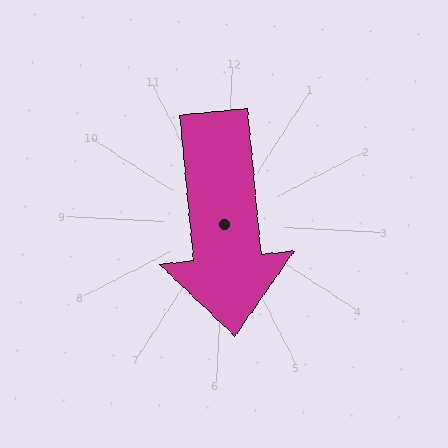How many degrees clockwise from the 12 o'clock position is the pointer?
Approximately 172 degrees.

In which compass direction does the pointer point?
South.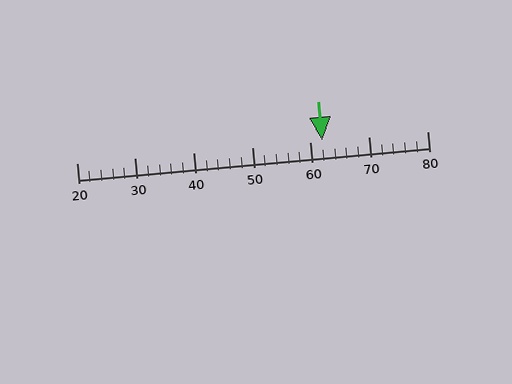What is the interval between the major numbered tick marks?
The major tick marks are spaced 10 units apart.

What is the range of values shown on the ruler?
The ruler shows values from 20 to 80.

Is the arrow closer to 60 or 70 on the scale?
The arrow is closer to 60.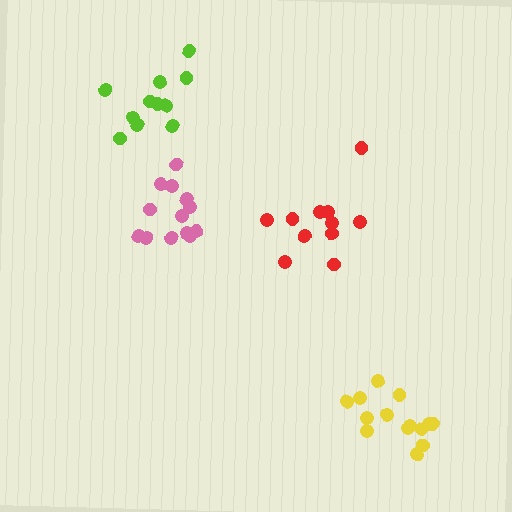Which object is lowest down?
The yellow cluster is bottommost.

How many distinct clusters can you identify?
There are 4 distinct clusters.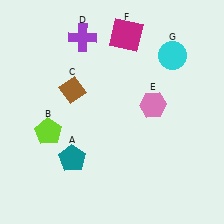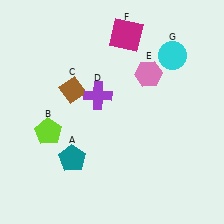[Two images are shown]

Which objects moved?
The objects that moved are: the purple cross (D), the pink hexagon (E).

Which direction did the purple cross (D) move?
The purple cross (D) moved down.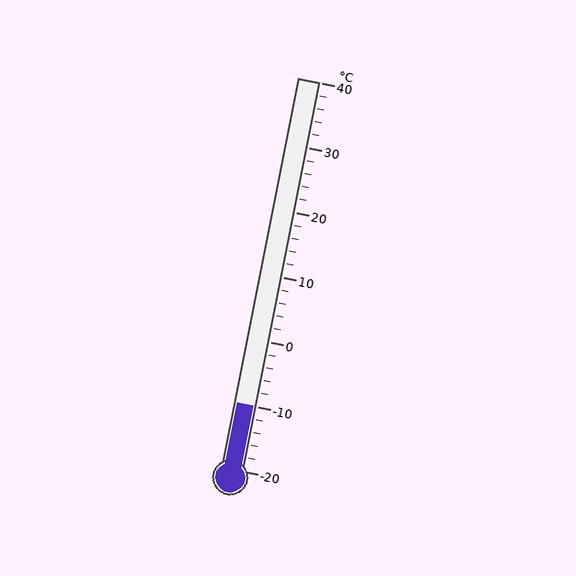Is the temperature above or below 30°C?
The temperature is below 30°C.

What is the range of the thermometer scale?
The thermometer scale ranges from -20°C to 40°C.